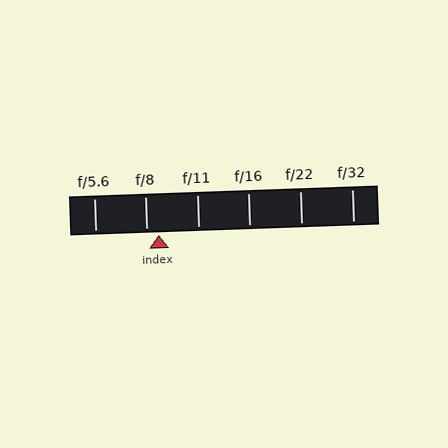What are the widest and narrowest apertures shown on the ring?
The widest aperture shown is f/5.6 and the narrowest is f/32.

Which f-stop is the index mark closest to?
The index mark is closest to f/8.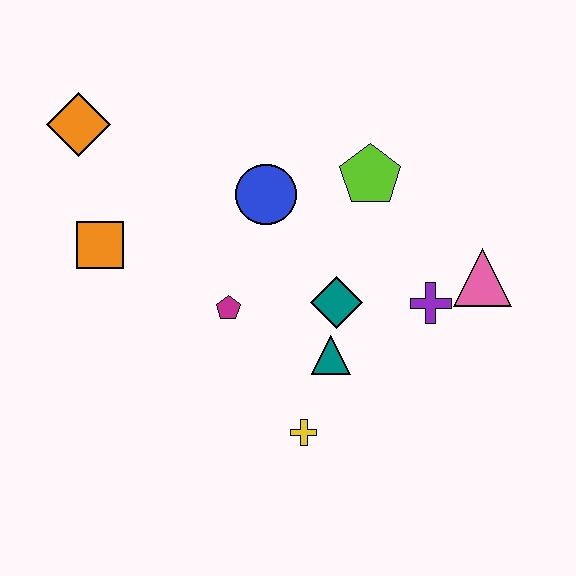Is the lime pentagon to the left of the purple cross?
Yes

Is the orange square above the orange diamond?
No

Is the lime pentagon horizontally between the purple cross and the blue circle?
Yes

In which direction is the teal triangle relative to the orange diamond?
The teal triangle is to the right of the orange diamond.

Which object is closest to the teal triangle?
The teal diamond is closest to the teal triangle.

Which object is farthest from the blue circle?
The yellow cross is farthest from the blue circle.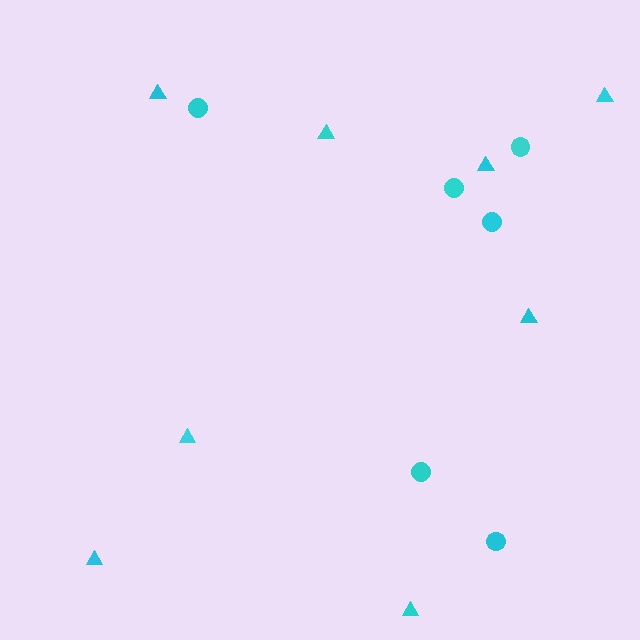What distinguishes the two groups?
There are 2 groups: one group of triangles (8) and one group of circles (6).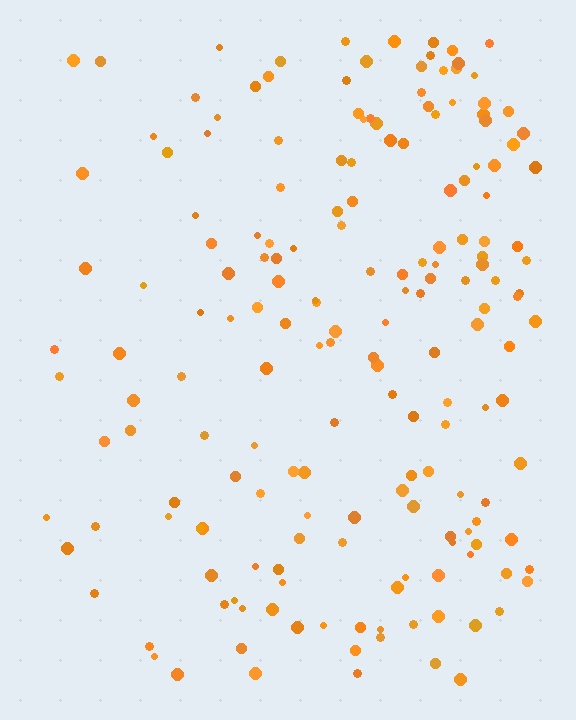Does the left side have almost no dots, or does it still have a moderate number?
Still a moderate number, just noticeably fewer than the right.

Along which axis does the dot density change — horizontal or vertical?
Horizontal.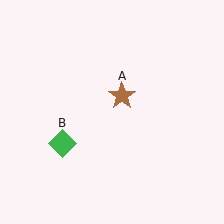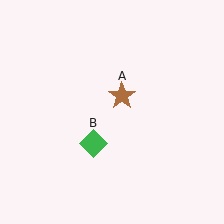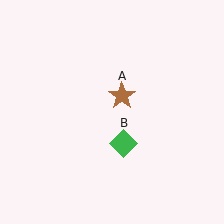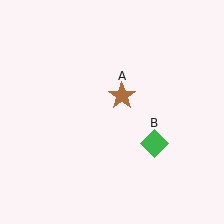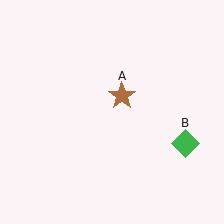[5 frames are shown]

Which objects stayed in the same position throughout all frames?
Brown star (object A) remained stationary.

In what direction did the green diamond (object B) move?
The green diamond (object B) moved right.